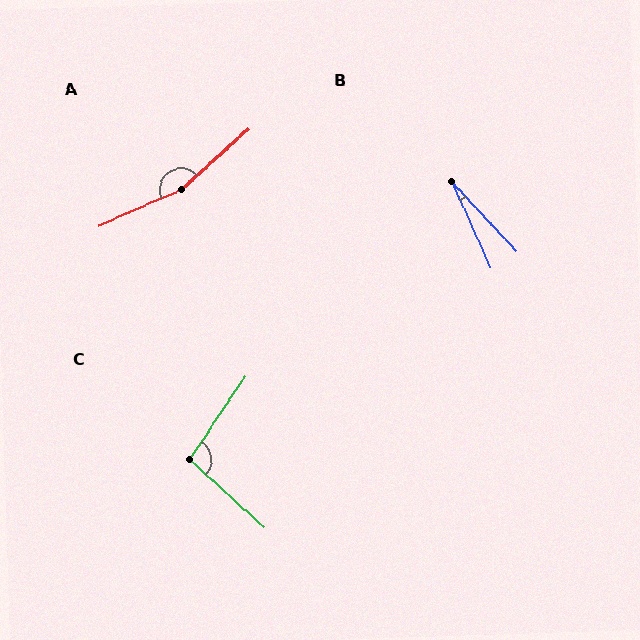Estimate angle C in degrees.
Approximately 99 degrees.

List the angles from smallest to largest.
B (19°), C (99°), A (162°).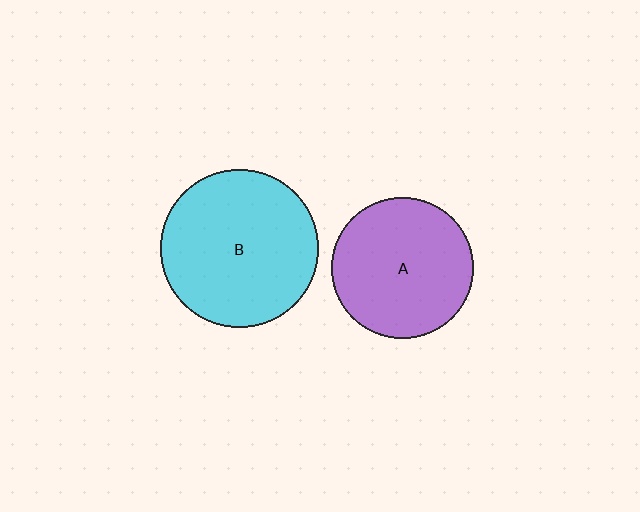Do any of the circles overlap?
No, none of the circles overlap.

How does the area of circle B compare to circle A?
Approximately 1.2 times.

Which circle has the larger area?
Circle B (cyan).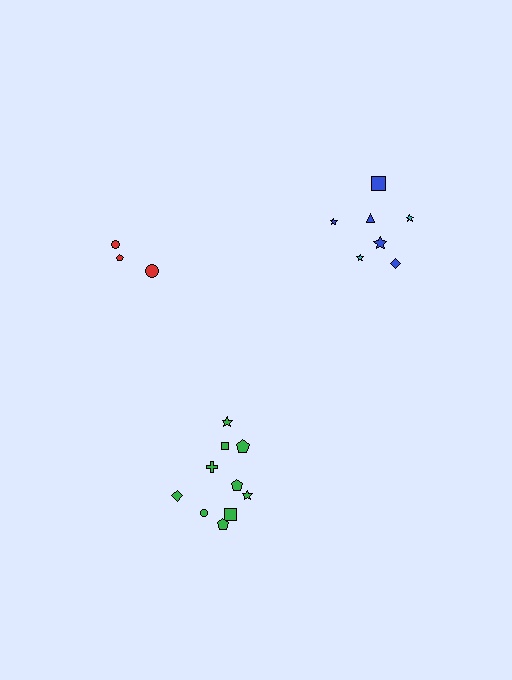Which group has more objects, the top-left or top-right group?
The top-right group.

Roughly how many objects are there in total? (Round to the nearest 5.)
Roughly 20 objects in total.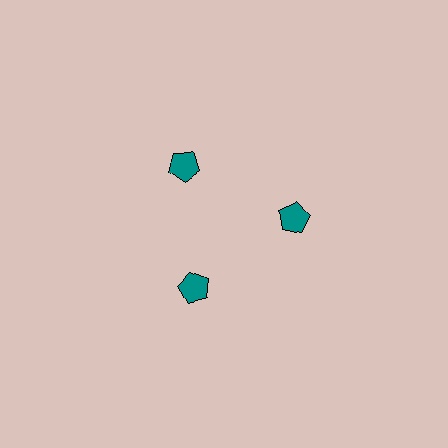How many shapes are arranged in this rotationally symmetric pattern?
There are 3 shapes, arranged in 3 groups of 1.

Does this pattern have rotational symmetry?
Yes, this pattern has 3-fold rotational symmetry. It looks the same after rotating 120 degrees around the center.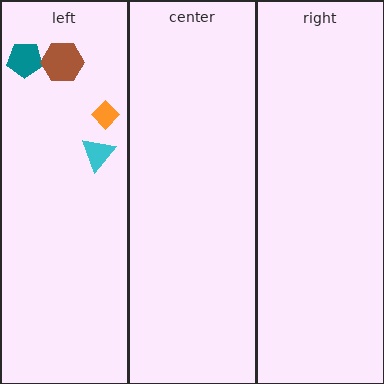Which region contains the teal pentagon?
The left region.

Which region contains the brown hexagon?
The left region.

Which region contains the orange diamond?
The left region.